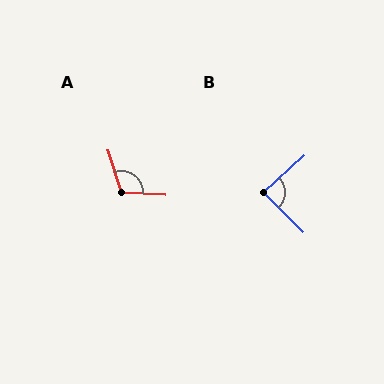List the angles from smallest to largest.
B (87°), A (110°).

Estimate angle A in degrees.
Approximately 110 degrees.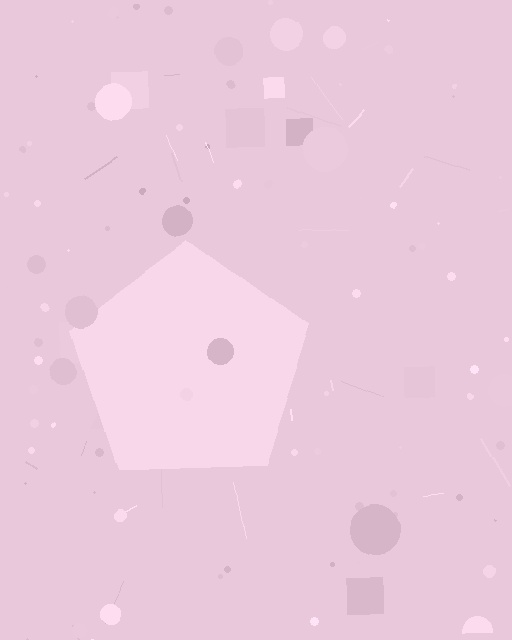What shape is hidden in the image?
A pentagon is hidden in the image.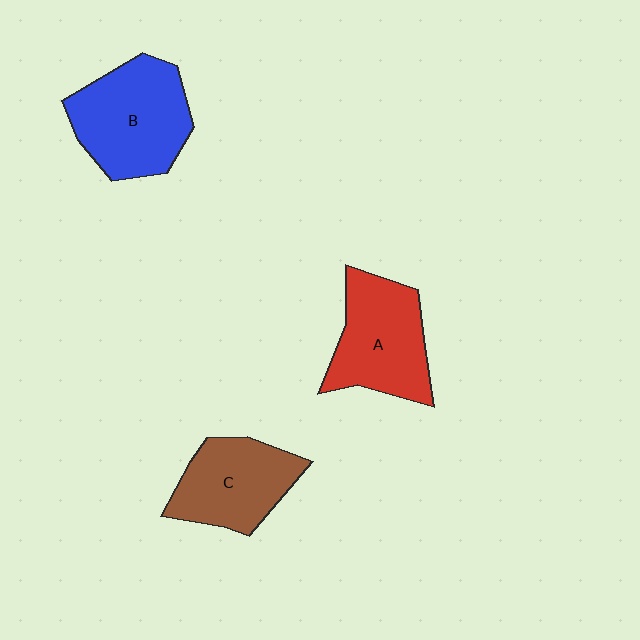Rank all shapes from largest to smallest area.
From largest to smallest: B (blue), A (red), C (brown).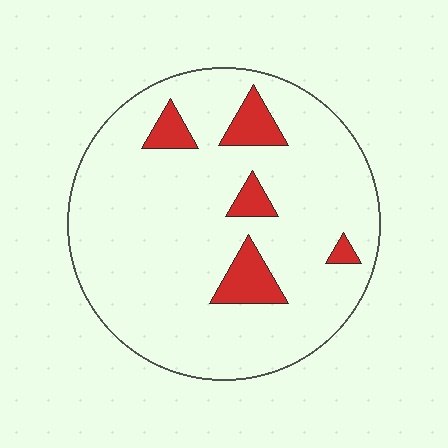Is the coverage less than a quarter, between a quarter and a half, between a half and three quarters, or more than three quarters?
Less than a quarter.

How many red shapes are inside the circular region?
5.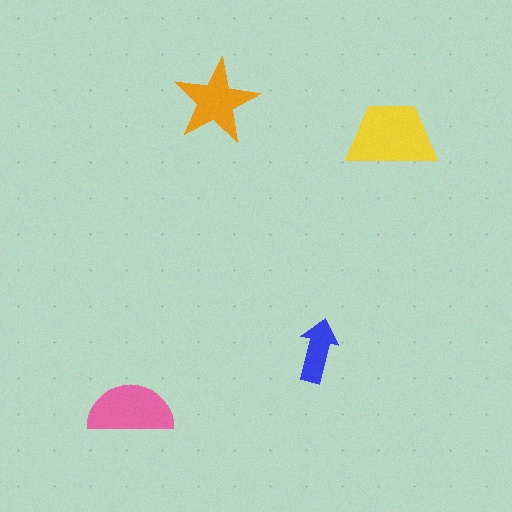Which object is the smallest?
The blue arrow.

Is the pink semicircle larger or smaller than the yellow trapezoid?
Smaller.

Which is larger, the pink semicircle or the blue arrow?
The pink semicircle.